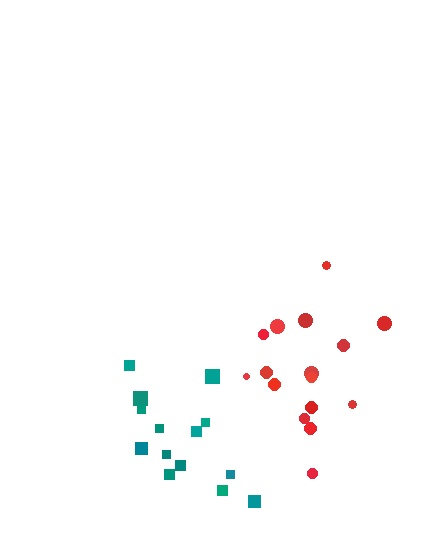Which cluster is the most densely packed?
Teal.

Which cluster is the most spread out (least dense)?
Red.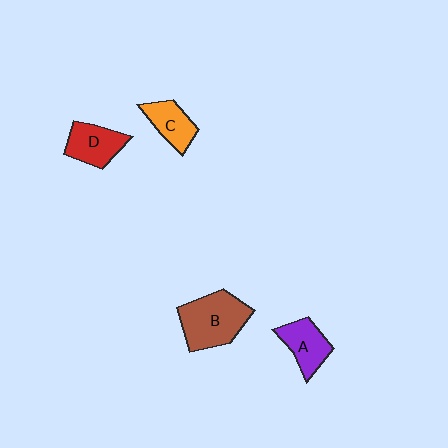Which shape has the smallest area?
Shape C (orange).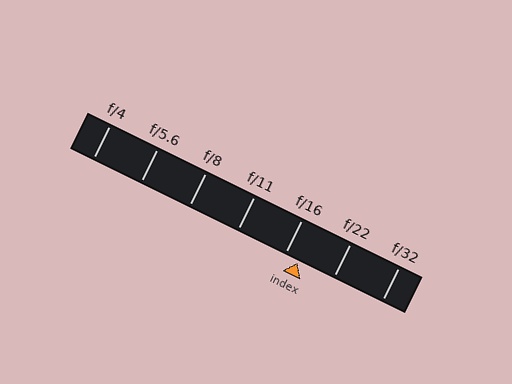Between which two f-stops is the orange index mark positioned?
The index mark is between f/16 and f/22.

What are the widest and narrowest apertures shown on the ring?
The widest aperture shown is f/4 and the narrowest is f/32.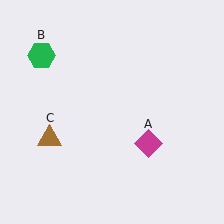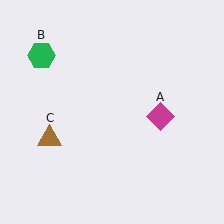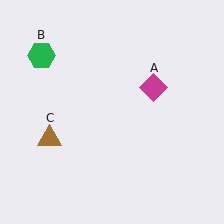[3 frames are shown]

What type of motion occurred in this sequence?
The magenta diamond (object A) rotated counterclockwise around the center of the scene.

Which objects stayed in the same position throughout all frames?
Green hexagon (object B) and brown triangle (object C) remained stationary.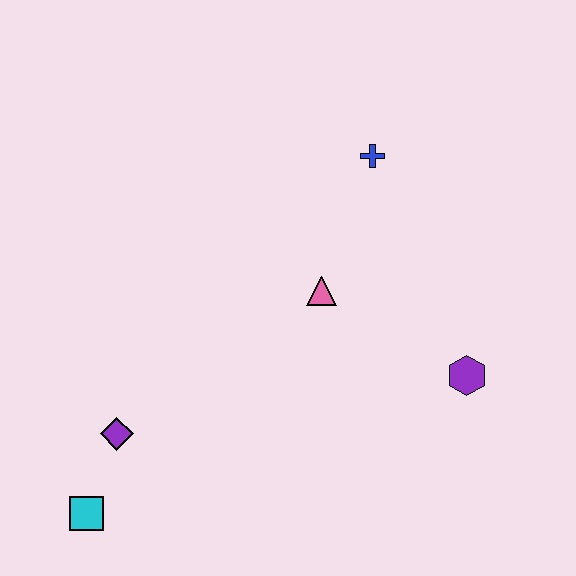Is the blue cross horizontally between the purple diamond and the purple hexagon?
Yes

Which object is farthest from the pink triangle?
The cyan square is farthest from the pink triangle.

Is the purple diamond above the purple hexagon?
No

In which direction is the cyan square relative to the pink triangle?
The cyan square is to the left of the pink triangle.